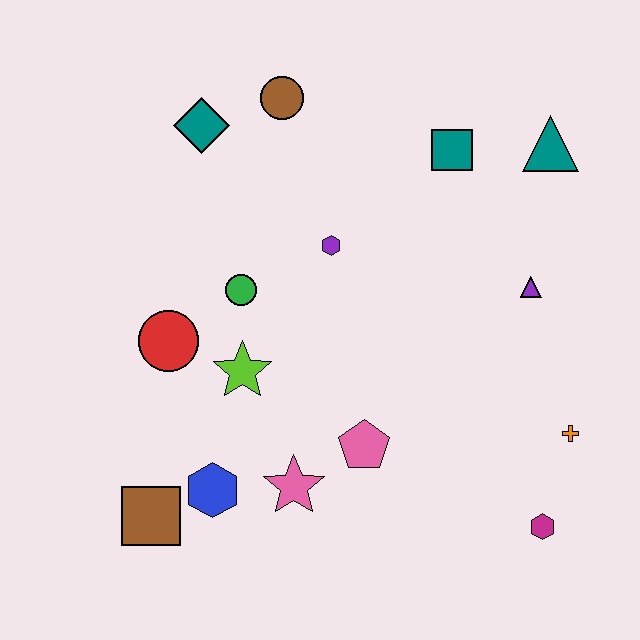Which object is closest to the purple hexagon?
The green circle is closest to the purple hexagon.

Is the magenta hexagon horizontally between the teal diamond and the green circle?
No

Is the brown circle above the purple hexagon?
Yes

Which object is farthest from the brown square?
The teal triangle is farthest from the brown square.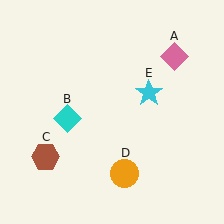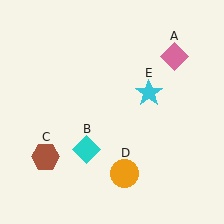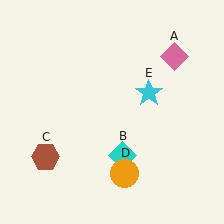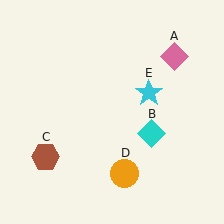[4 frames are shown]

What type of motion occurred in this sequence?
The cyan diamond (object B) rotated counterclockwise around the center of the scene.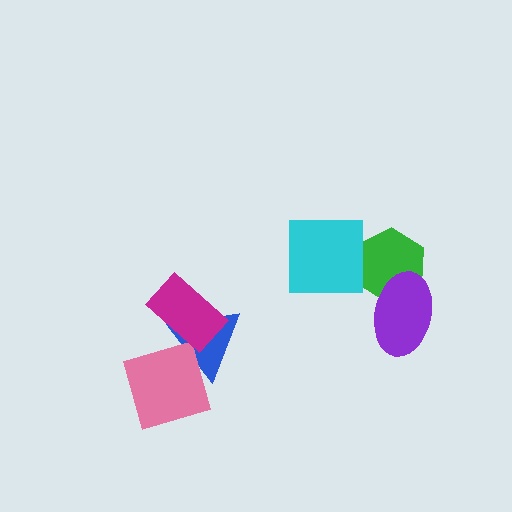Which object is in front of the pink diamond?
The magenta rectangle is in front of the pink diamond.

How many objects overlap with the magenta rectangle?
2 objects overlap with the magenta rectangle.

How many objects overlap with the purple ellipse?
1 object overlaps with the purple ellipse.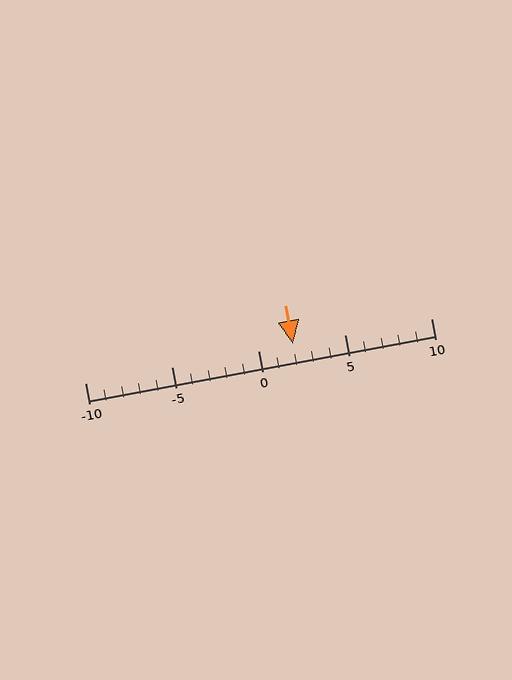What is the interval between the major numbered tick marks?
The major tick marks are spaced 5 units apart.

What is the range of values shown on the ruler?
The ruler shows values from -10 to 10.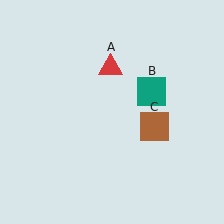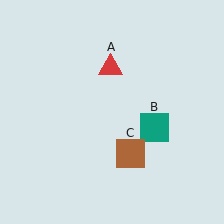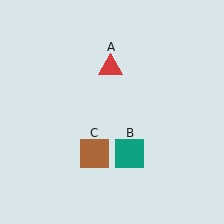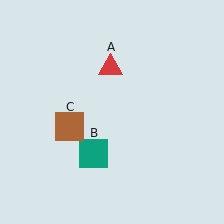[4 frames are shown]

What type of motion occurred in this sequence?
The teal square (object B), brown square (object C) rotated clockwise around the center of the scene.